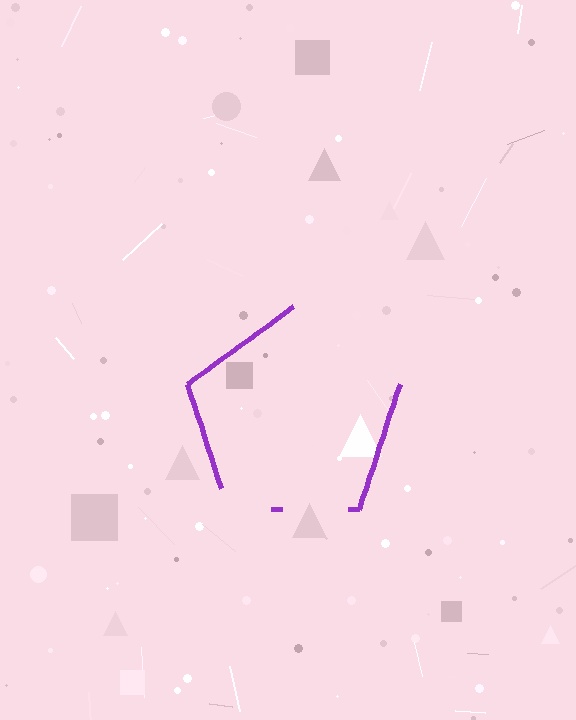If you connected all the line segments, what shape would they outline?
They would outline a pentagon.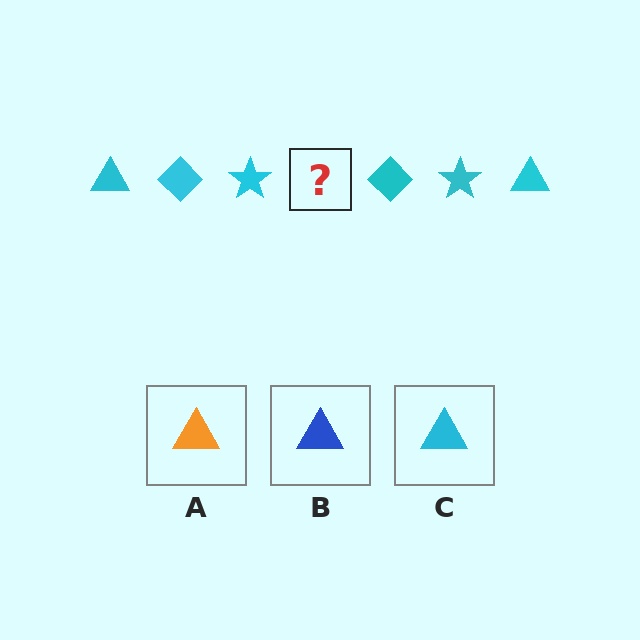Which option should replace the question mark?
Option C.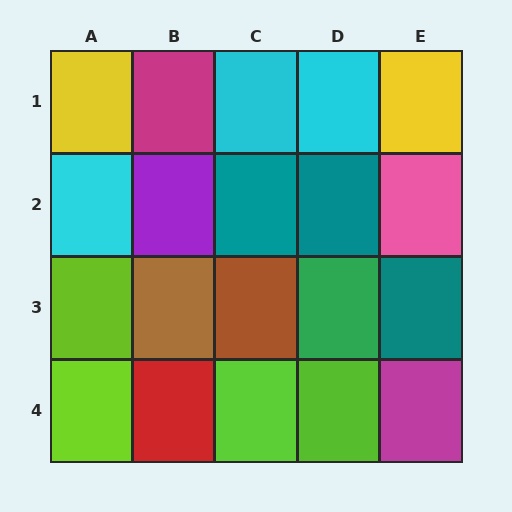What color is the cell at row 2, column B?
Purple.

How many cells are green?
1 cell is green.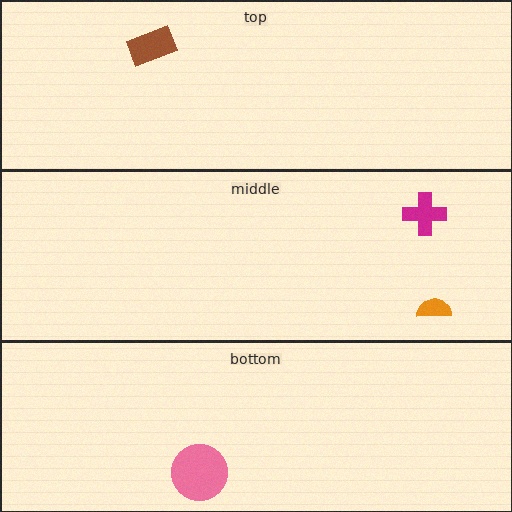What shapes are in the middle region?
The magenta cross, the orange semicircle.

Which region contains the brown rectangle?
The top region.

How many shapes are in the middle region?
2.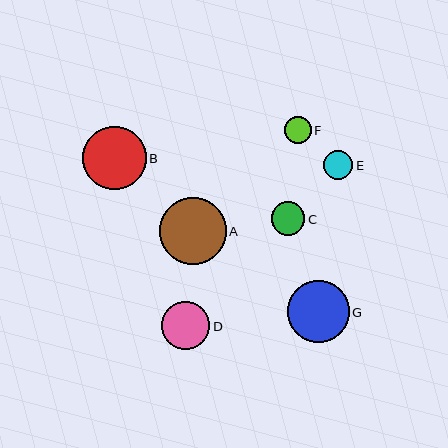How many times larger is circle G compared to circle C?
Circle G is approximately 1.8 times the size of circle C.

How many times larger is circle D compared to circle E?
Circle D is approximately 1.7 times the size of circle E.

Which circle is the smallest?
Circle F is the smallest with a size of approximately 27 pixels.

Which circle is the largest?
Circle A is the largest with a size of approximately 67 pixels.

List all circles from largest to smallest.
From largest to smallest: A, B, G, D, C, E, F.